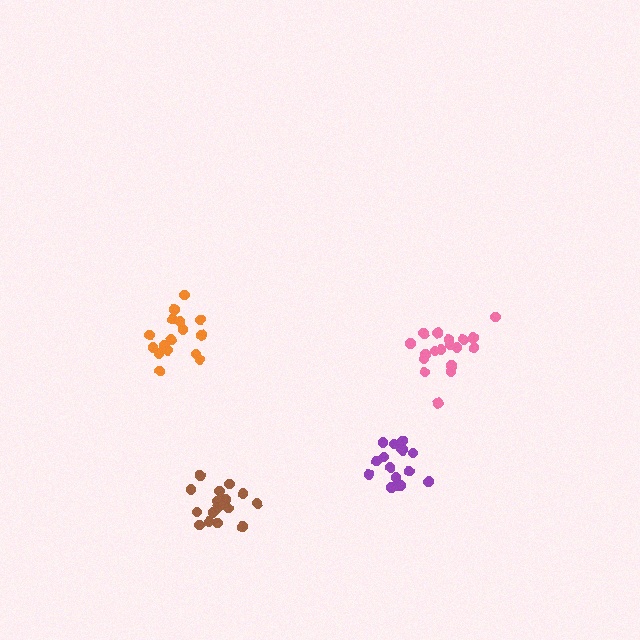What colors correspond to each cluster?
The clusters are colored: purple, orange, pink, brown.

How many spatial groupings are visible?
There are 4 spatial groupings.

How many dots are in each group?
Group 1: 17 dots, Group 2: 16 dots, Group 3: 19 dots, Group 4: 19 dots (71 total).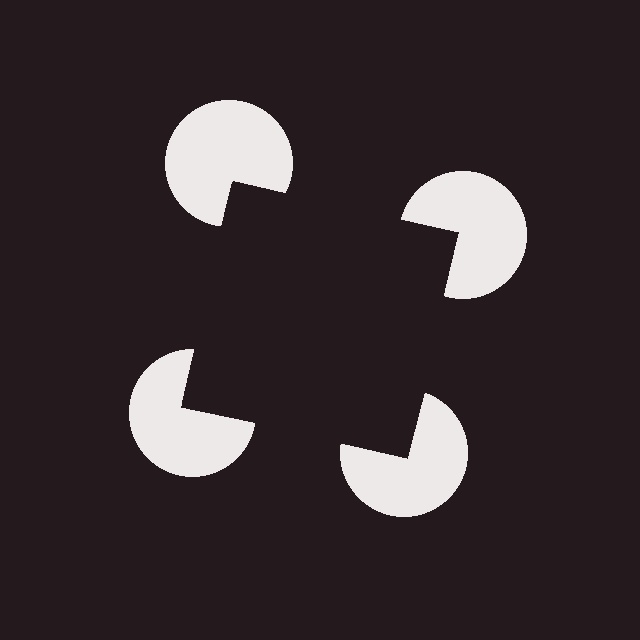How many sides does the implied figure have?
4 sides.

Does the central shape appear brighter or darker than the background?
It typically appears slightly darker than the background, even though no actual brightness change is drawn.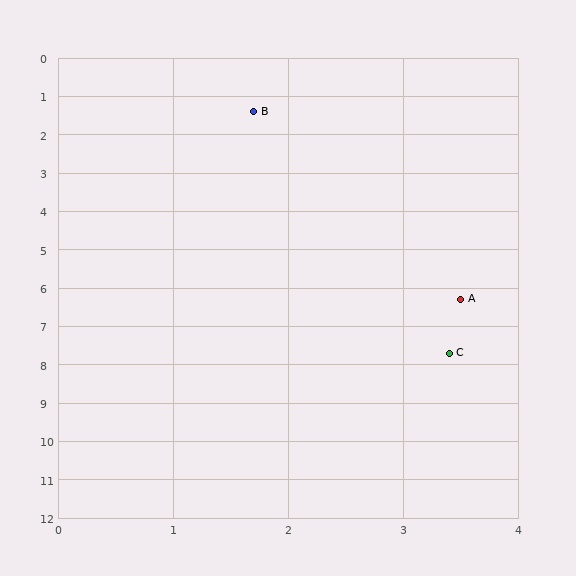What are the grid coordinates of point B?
Point B is at approximately (1.7, 1.4).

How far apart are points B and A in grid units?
Points B and A are about 5.2 grid units apart.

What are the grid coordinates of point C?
Point C is at approximately (3.4, 7.7).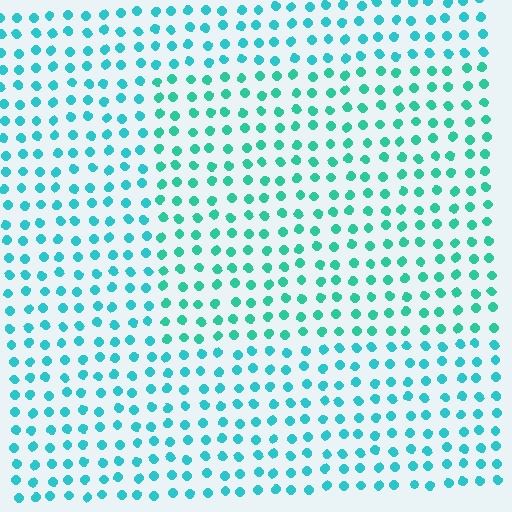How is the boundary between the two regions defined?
The boundary is defined purely by a slight shift in hue (about 18 degrees). Spacing, size, and orientation are identical on both sides.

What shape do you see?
I see a rectangle.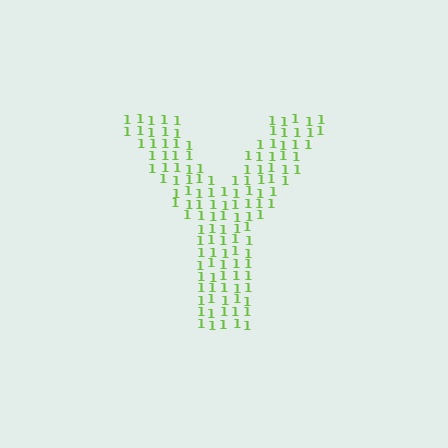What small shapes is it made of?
It is made of small digit 1's.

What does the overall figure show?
The overall figure shows the letter Y.